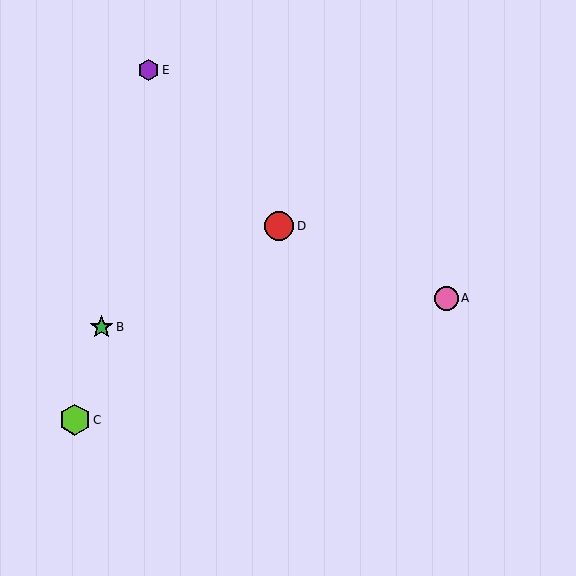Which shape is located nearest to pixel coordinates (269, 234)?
The red circle (labeled D) at (279, 226) is nearest to that location.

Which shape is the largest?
The lime hexagon (labeled C) is the largest.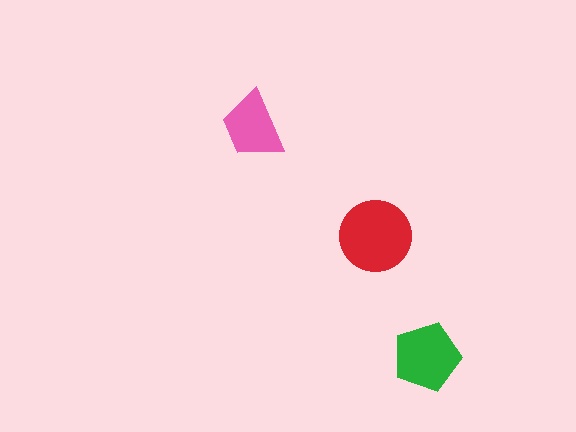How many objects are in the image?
There are 3 objects in the image.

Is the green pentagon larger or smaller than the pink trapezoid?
Larger.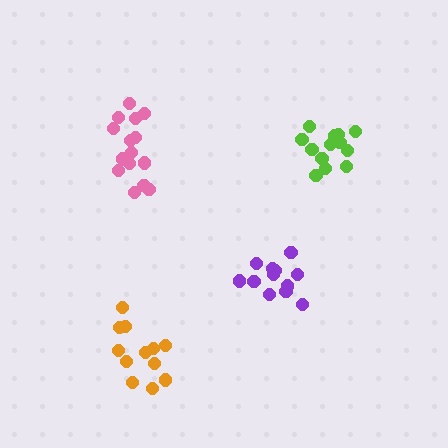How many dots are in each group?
Group 1: 12 dots, Group 2: 12 dots, Group 3: 14 dots, Group 4: 15 dots (53 total).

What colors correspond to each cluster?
The clusters are colored: purple, orange, lime, pink.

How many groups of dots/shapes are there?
There are 4 groups.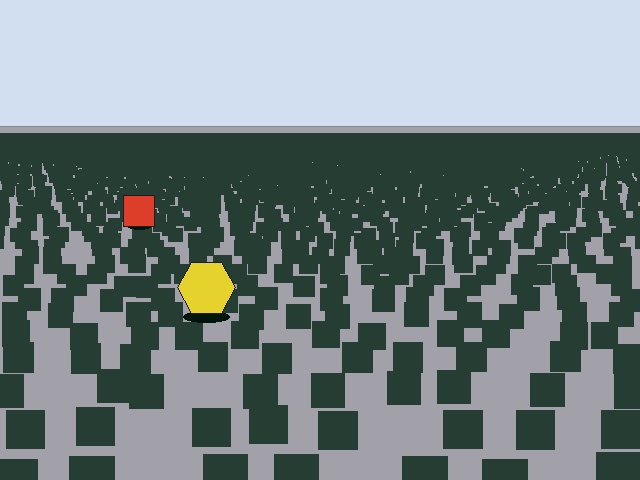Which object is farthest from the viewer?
The red square is farthest from the viewer. It appears smaller and the ground texture around it is denser.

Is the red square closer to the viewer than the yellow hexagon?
No. The yellow hexagon is closer — you can tell from the texture gradient: the ground texture is coarser near it.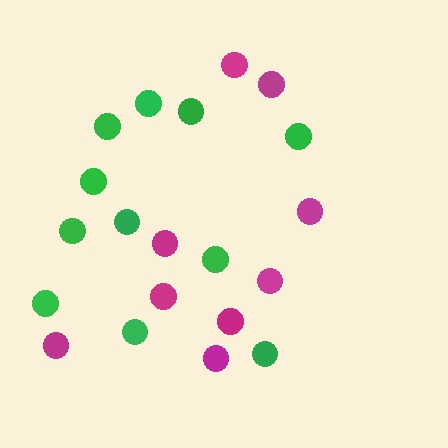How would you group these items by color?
There are 2 groups: one group of green circles (11) and one group of magenta circles (9).